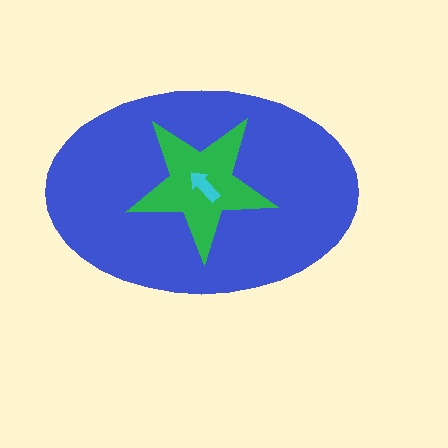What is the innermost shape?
The cyan arrow.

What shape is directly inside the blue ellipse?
The green star.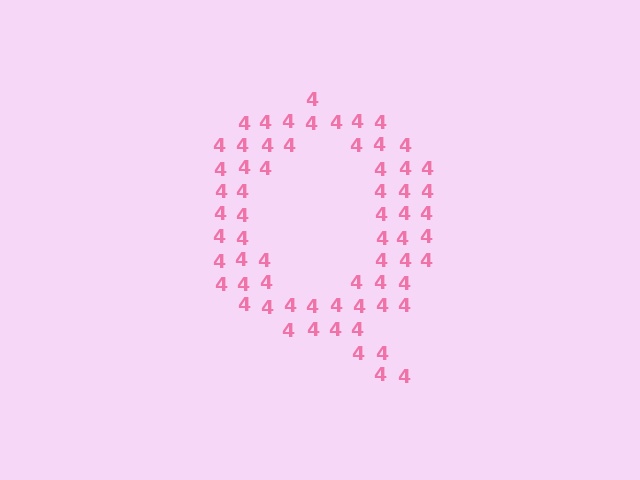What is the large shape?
The large shape is the letter Q.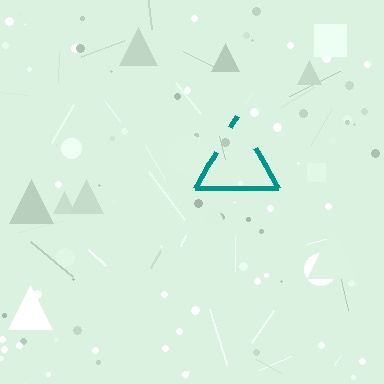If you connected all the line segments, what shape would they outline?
They would outline a triangle.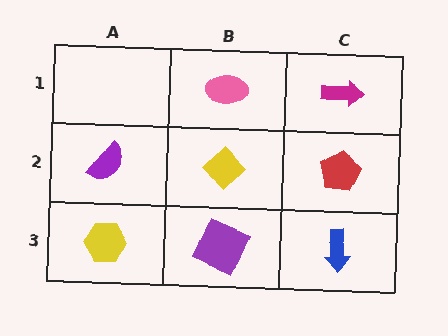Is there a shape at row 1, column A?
No, that cell is empty.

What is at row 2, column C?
A red pentagon.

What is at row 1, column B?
A pink ellipse.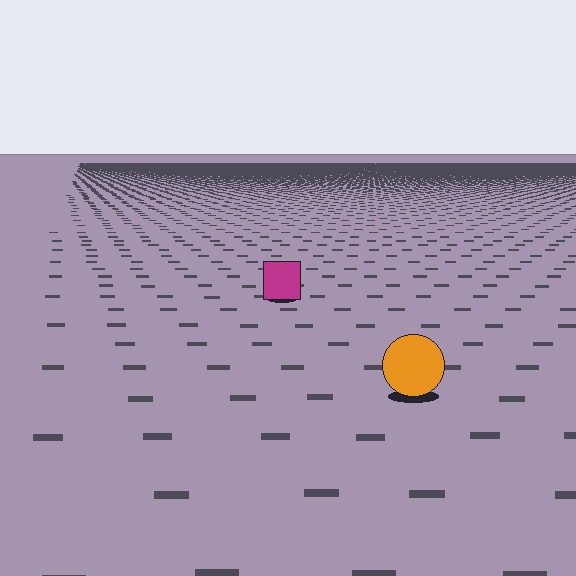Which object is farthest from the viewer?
The magenta square is farthest from the viewer. It appears smaller and the ground texture around it is denser.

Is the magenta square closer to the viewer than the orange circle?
No. The orange circle is closer — you can tell from the texture gradient: the ground texture is coarser near it.